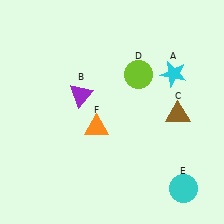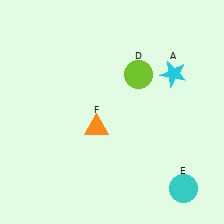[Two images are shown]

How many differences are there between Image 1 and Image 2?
There are 2 differences between the two images.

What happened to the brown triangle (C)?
The brown triangle (C) was removed in Image 2. It was in the bottom-right area of Image 1.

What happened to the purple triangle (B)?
The purple triangle (B) was removed in Image 2. It was in the top-left area of Image 1.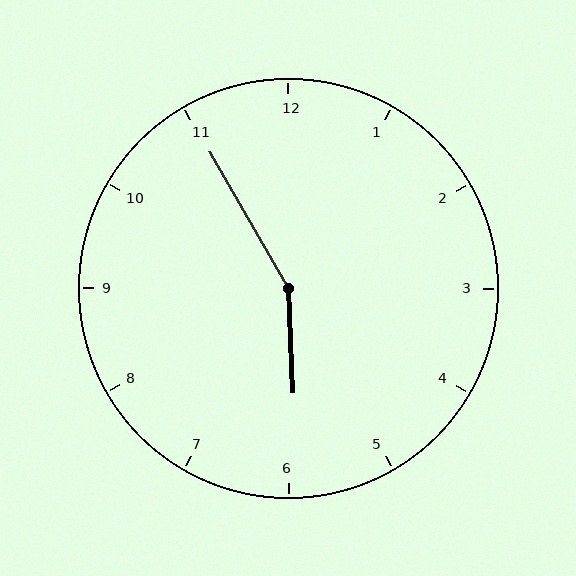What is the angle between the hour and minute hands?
Approximately 152 degrees.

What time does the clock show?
5:55.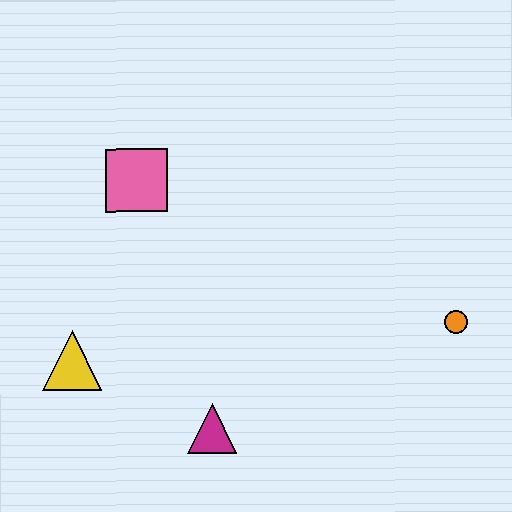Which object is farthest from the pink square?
The orange circle is farthest from the pink square.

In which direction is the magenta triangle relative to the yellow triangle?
The magenta triangle is to the right of the yellow triangle.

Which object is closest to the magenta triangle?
The yellow triangle is closest to the magenta triangle.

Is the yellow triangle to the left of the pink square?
Yes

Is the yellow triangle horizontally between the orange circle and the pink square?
No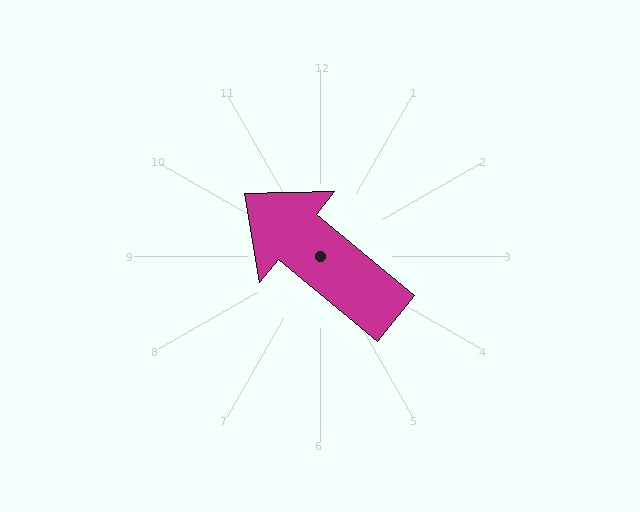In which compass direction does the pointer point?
Northwest.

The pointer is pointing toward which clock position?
Roughly 10 o'clock.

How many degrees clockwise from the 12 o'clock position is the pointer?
Approximately 310 degrees.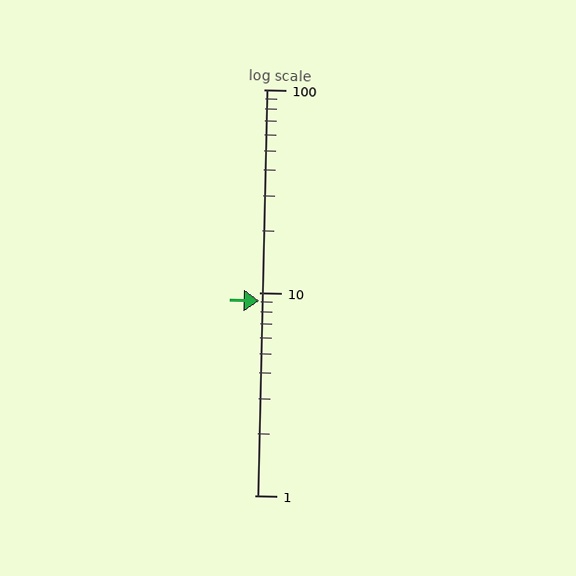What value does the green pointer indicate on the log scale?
The pointer indicates approximately 9.1.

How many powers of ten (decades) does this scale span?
The scale spans 2 decades, from 1 to 100.